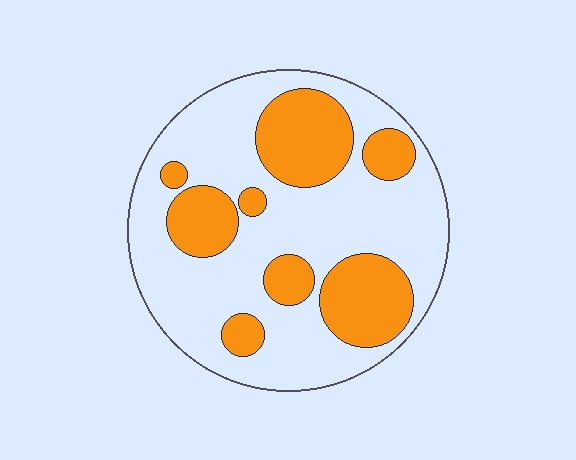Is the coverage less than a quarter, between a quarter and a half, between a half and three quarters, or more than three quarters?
Between a quarter and a half.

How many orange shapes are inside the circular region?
8.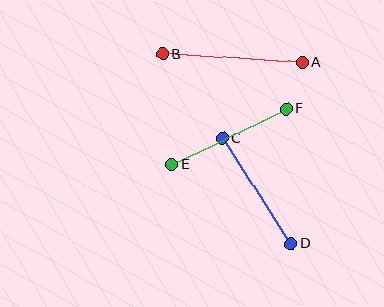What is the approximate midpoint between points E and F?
The midpoint is at approximately (229, 137) pixels.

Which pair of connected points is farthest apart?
Points A and B are farthest apart.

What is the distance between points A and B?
The distance is approximately 140 pixels.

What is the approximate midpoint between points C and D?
The midpoint is at approximately (257, 191) pixels.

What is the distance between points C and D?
The distance is approximately 126 pixels.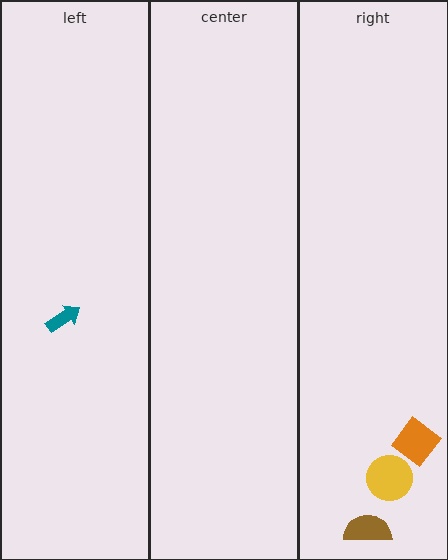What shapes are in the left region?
The teal arrow.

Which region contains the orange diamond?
The right region.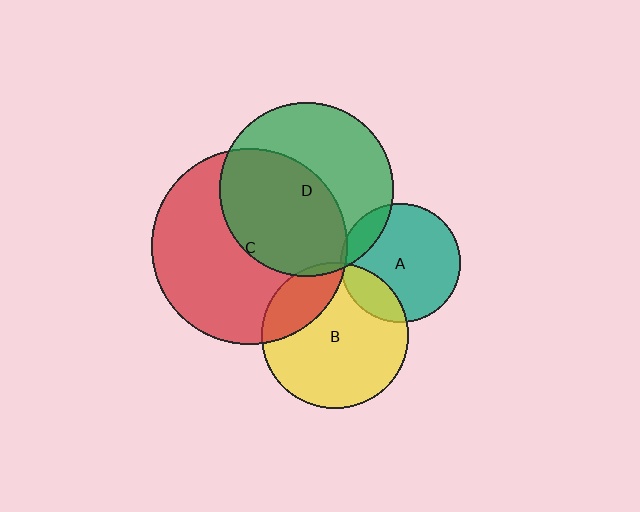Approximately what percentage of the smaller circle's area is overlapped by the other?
Approximately 50%.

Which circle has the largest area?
Circle C (red).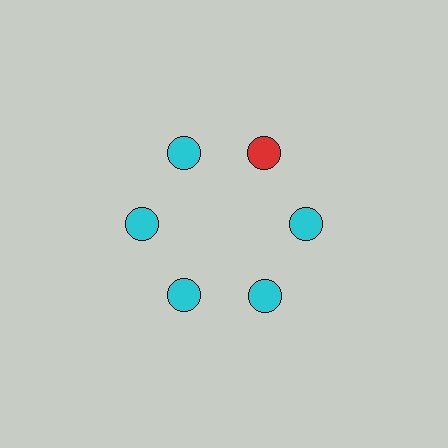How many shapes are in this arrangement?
There are 6 shapes arranged in a ring pattern.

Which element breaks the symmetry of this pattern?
The red circle at roughly the 1 o'clock position breaks the symmetry. All other shapes are cyan circles.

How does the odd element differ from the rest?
It has a different color: red instead of cyan.